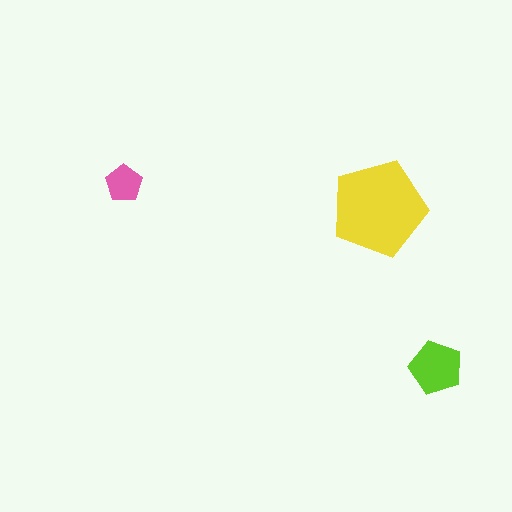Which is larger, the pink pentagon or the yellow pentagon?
The yellow one.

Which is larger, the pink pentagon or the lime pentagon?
The lime one.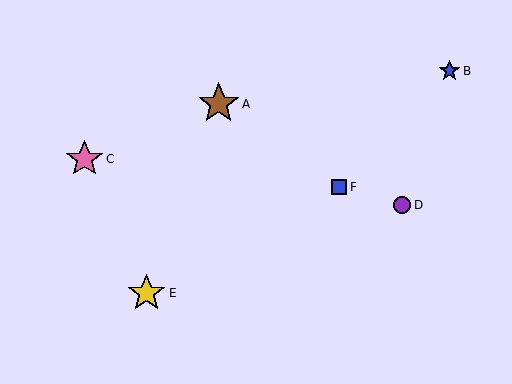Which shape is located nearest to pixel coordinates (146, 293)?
The yellow star (labeled E) at (147, 293) is nearest to that location.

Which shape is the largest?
The brown star (labeled A) is the largest.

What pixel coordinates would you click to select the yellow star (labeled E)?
Click at (147, 293) to select the yellow star E.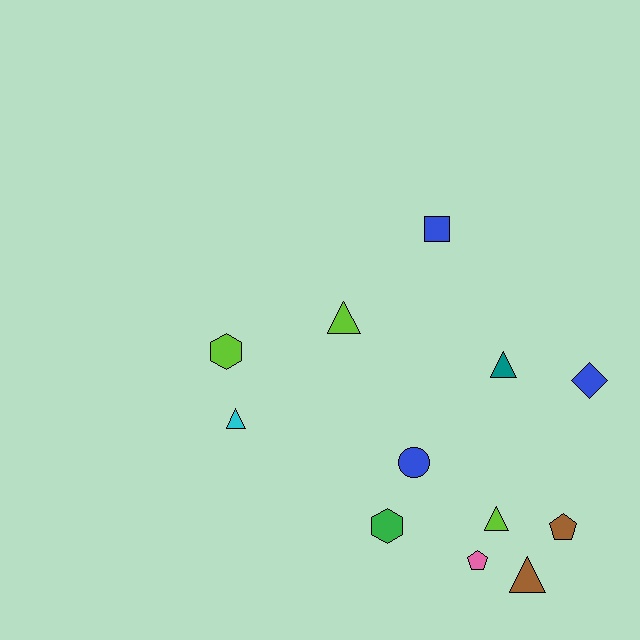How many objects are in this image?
There are 12 objects.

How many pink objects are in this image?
There is 1 pink object.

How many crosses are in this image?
There are no crosses.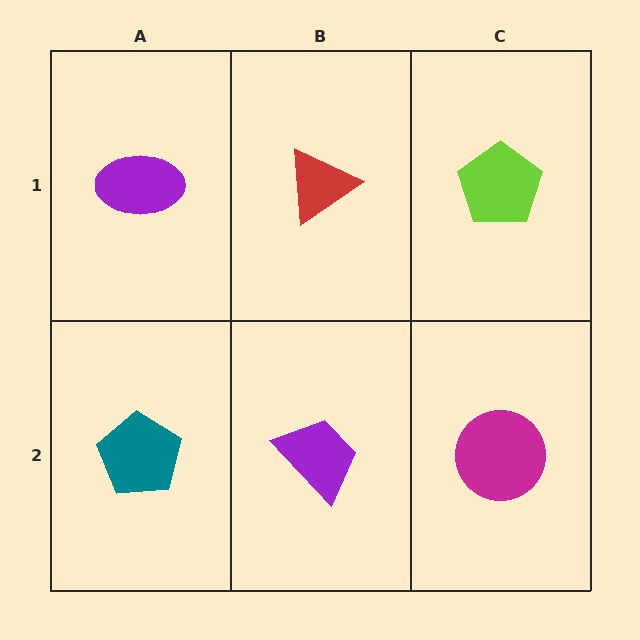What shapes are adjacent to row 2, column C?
A lime pentagon (row 1, column C), a purple trapezoid (row 2, column B).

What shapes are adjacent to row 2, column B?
A red triangle (row 1, column B), a teal pentagon (row 2, column A), a magenta circle (row 2, column C).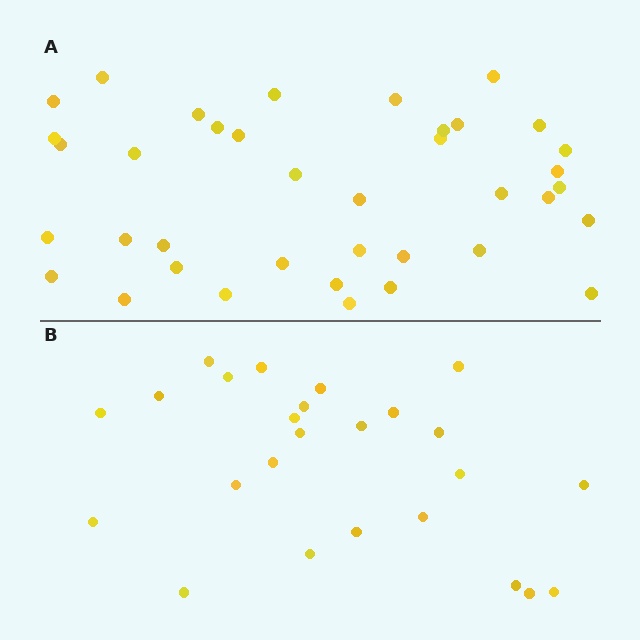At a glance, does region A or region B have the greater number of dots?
Region A (the top region) has more dots.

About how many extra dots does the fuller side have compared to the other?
Region A has approximately 15 more dots than region B.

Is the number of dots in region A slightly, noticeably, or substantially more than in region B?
Region A has substantially more. The ratio is roughly 1.5 to 1.